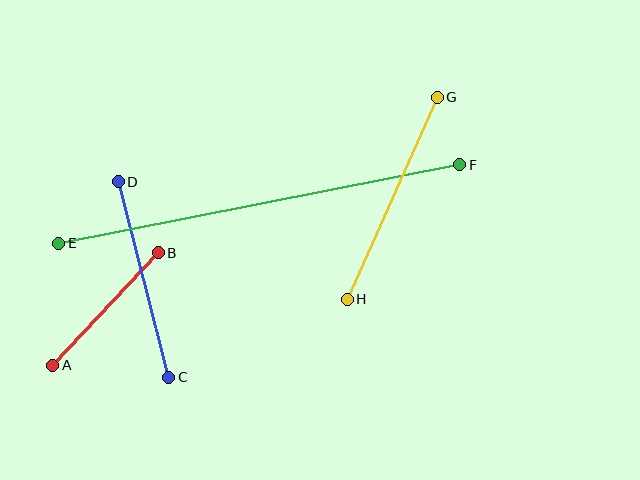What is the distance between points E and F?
The distance is approximately 409 pixels.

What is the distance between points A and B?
The distance is approximately 154 pixels.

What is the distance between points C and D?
The distance is approximately 202 pixels.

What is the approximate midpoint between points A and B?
The midpoint is at approximately (106, 309) pixels.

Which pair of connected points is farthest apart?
Points E and F are farthest apart.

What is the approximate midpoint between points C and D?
The midpoint is at approximately (144, 280) pixels.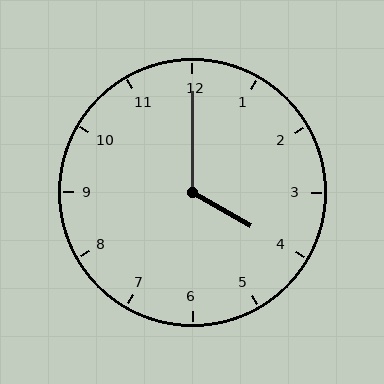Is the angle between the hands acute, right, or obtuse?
It is obtuse.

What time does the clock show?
4:00.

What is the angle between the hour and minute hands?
Approximately 120 degrees.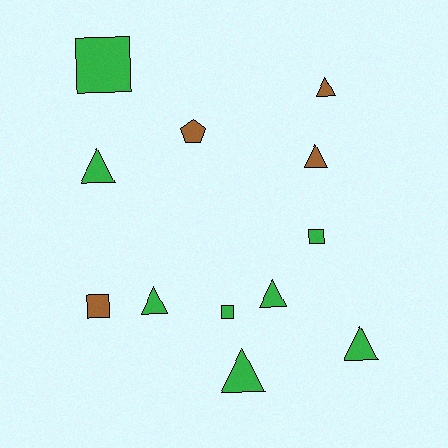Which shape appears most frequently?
Triangle, with 7 objects.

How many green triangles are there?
There are 5 green triangles.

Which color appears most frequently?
Green, with 8 objects.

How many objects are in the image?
There are 12 objects.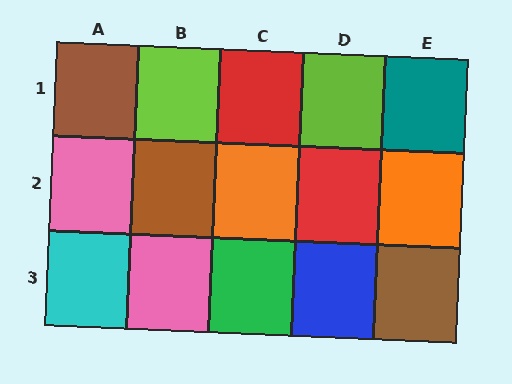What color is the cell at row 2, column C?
Orange.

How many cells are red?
2 cells are red.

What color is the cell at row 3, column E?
Brown.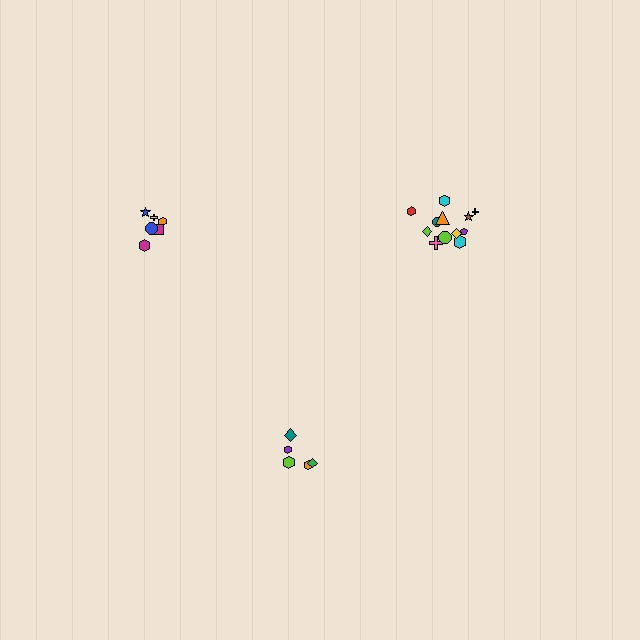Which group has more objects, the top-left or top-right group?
The top-right group.